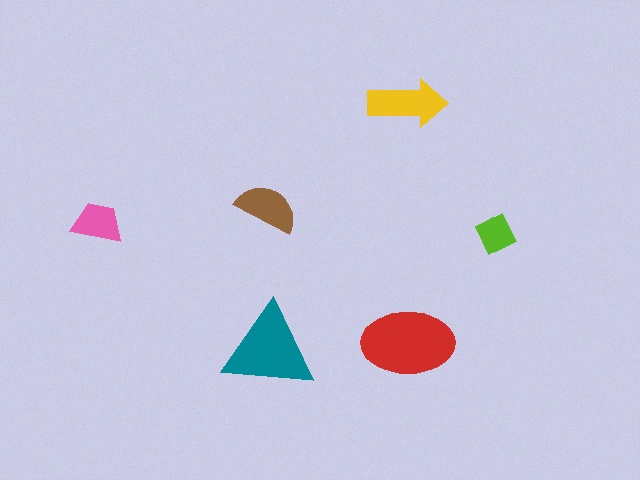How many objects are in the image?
There are 6 objects in the image.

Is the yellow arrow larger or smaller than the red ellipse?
Smaller.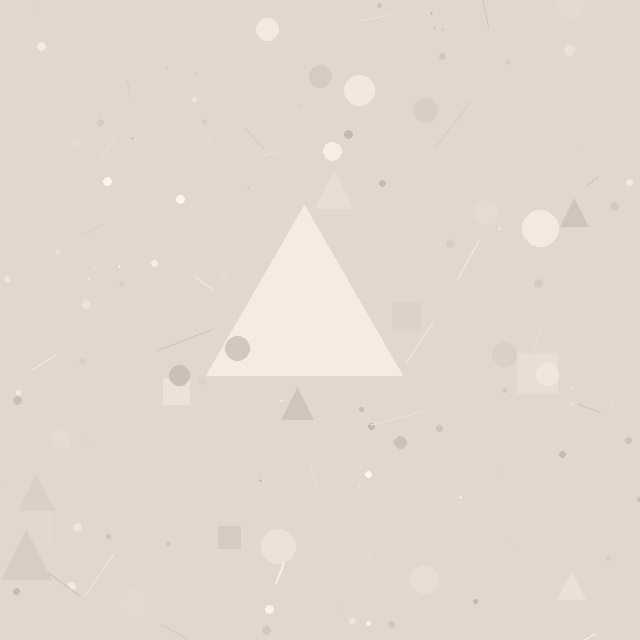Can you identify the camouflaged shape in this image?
The camouflaged shape is a triangle.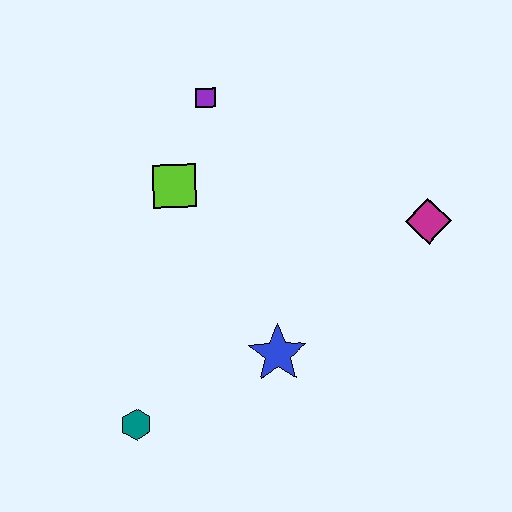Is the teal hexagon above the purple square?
No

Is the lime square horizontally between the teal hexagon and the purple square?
Yes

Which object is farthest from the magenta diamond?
The teal hexagon is farthest from the magenta diamond.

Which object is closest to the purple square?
The lime square is closest to the purple square.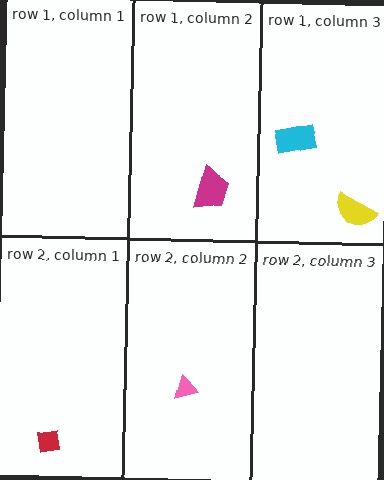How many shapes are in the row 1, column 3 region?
2.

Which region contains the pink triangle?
The row 2, column 2 region.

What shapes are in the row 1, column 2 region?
The magenta trapezoid.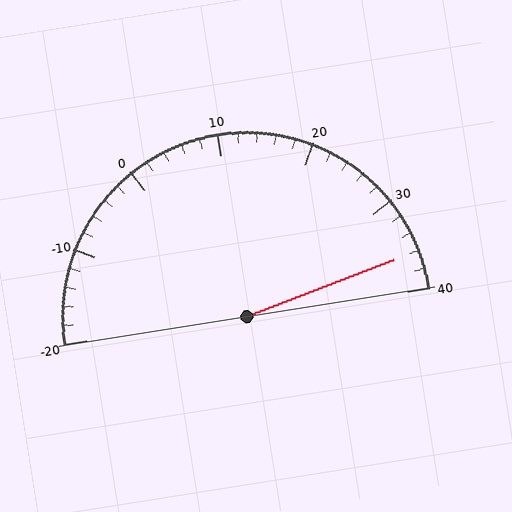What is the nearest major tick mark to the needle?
The nearest major tick mark is 40.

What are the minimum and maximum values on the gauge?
The gauge ranges from -20 to 40.